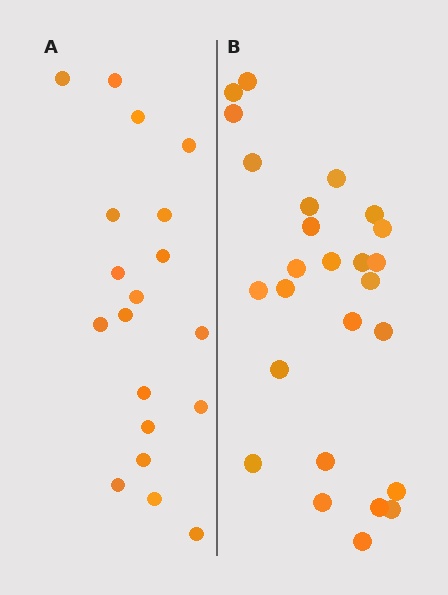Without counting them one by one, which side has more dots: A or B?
Region B (the right region) has more dots.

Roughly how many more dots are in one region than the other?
Region B has roughly 8 or so more dots than region A.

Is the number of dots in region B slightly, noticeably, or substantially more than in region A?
Region B has noticeably more, but not dramatically so. The ratio is roughly 1.4 to 1.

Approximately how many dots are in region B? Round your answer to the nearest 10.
About 30 dots. (The exact count is 26, which rounds to 30.)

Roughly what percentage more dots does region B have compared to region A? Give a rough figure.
About 35% more.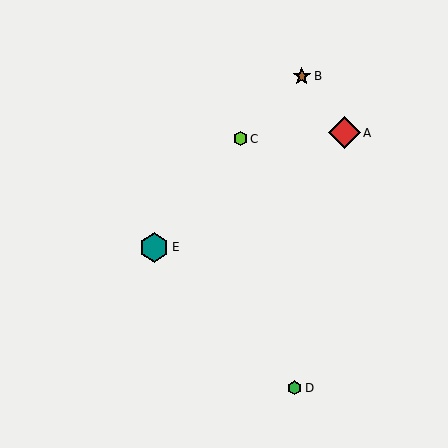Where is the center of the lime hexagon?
The center of the lime hexagon is at (240, 139).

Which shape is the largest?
The red diamond (labeled A) is the largest.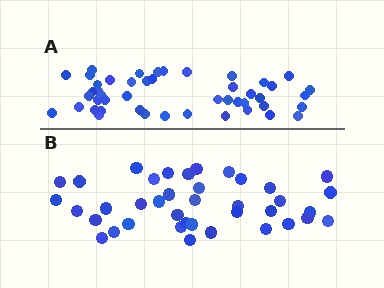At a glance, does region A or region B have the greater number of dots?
Region A (the top region) has more dots.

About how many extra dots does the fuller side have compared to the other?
Region A has roughly 8 or so more dots than region B.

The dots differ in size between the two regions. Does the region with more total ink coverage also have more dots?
No. Region B has more total ink coverage because its dots are larger, but region A actually contains more individual dots. Total area can be misleading — the number of items is what matters here.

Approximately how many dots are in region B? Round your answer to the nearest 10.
About 40 dots. (The exact count is 39, which rounds to 40.)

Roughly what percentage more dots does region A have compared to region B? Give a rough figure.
About 20% more.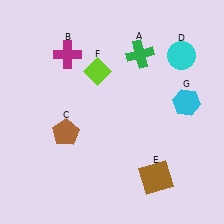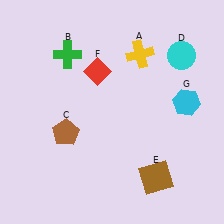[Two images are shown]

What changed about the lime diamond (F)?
In Image 1, F is lime. In Image 2, it changed to red.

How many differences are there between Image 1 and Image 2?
There are 3 differences between the two images.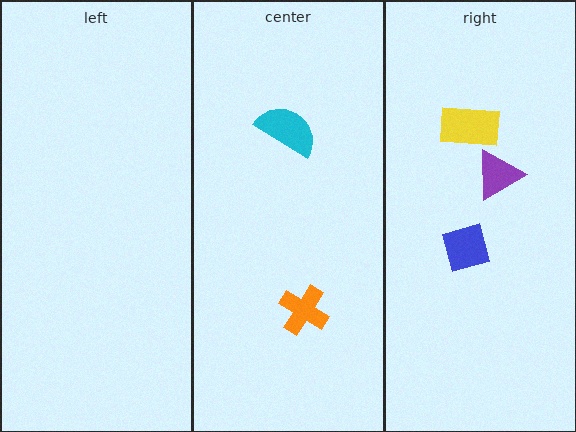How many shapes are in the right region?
3.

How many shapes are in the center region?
2.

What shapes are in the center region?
The orange cross, the cyan semicircle.